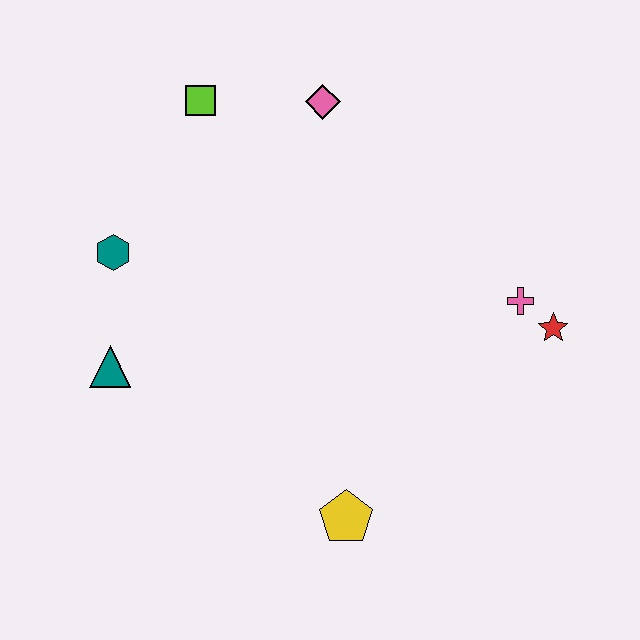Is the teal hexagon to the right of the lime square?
No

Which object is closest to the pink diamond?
The lime square is closest to the pink diamond.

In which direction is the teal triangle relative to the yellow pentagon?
The teal triangle is to the left of the yellow pentagon.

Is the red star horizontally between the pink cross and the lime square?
No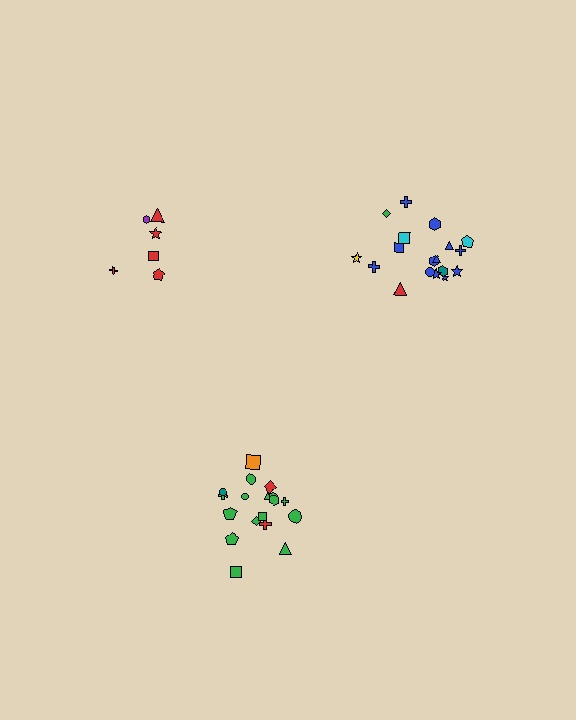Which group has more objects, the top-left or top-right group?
The top-right group.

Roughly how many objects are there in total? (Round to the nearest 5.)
Roughly 40 objects in total.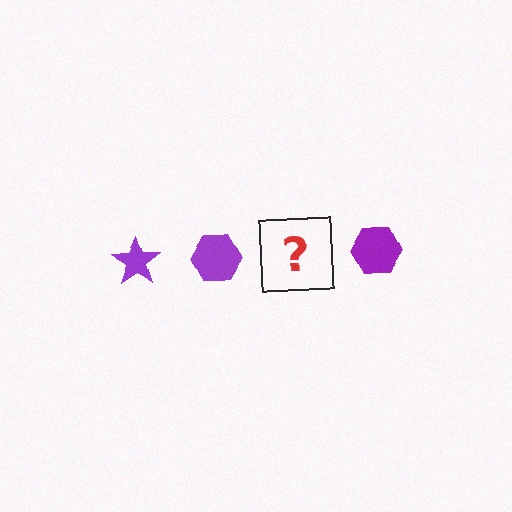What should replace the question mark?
The question mark should be replaced with a purple star.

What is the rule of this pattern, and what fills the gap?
The rule is that the pattern cycles through star, hexagon shapes in purple. The gap should be filled with a purple star.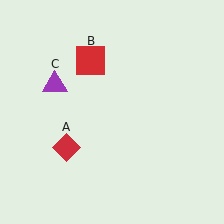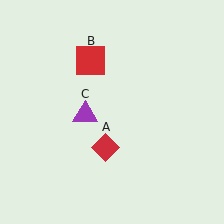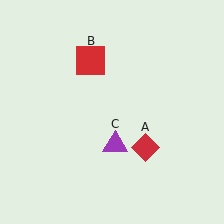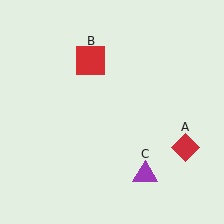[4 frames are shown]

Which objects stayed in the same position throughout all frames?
Red square (object B) remained stationary.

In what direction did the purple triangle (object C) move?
The purple triangle (object C) moved down and to the right.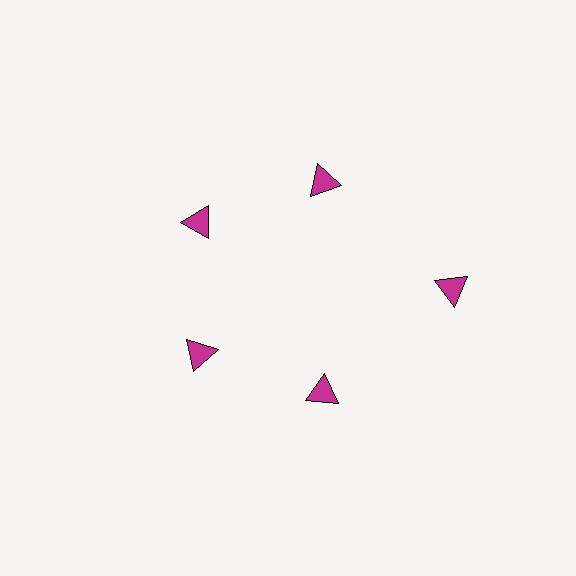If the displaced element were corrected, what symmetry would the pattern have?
It would have 5-fold rotational symmetry — the pattern would map onto itself every 72 degrees.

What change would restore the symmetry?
The symmetry would be restored by moving it inward, back onto the ring so that all 5 triangles sit at equal angles and equal distance from the center.